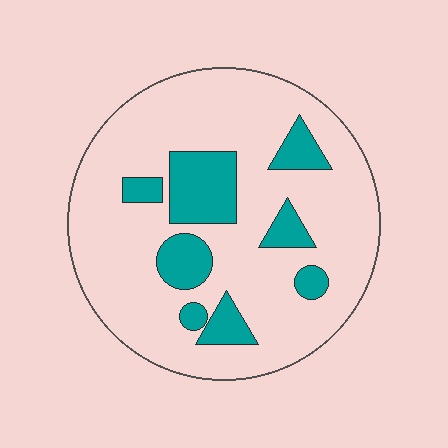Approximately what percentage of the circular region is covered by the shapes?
Approximately 20%.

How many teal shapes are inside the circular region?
8.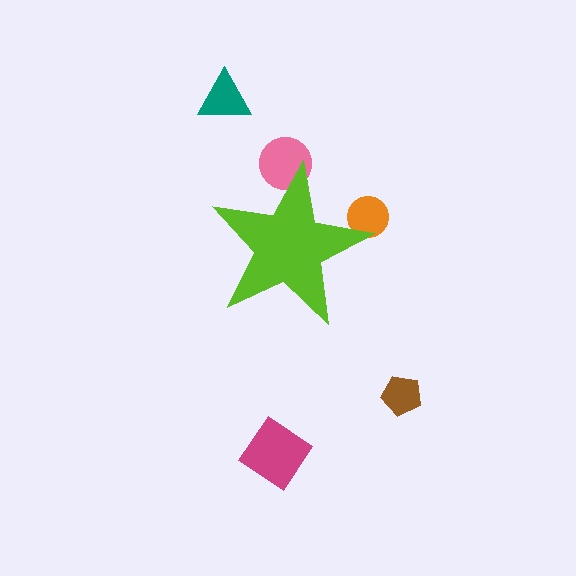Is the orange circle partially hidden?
Yes, the orange circle is partially hidden behind the lime star.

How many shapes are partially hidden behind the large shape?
2 shapes are partially hidden.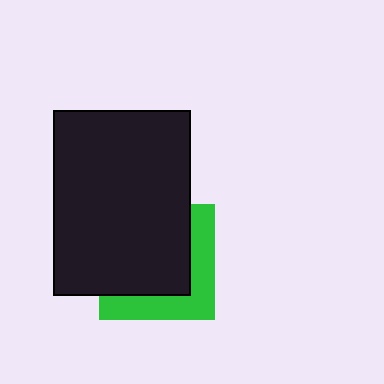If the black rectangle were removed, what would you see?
You would see the complete green square.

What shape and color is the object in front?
The object in front is a black rectangle.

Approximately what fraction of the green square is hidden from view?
Roughly 63% of the green square is hidden behind the black rectangle.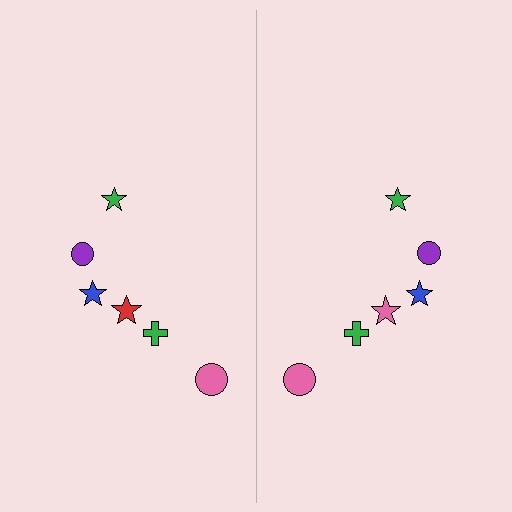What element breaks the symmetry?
The pink star on the right side breaks the symmetry — its mirror counterpart is red.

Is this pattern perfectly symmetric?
No, the pattern is not perfectly symmetric. The pink star on the right side breaks the symmetry — its mirror counterpart is red.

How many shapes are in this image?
There are 12 shapes in this image.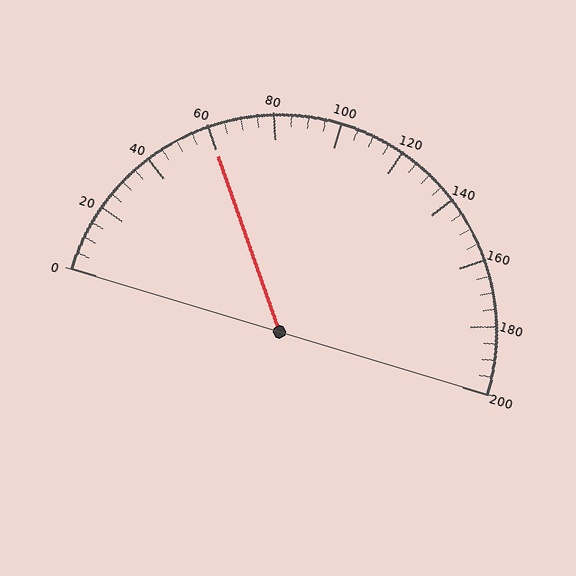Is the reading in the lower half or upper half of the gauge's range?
The reading is in the lower half of the range (0 to 200).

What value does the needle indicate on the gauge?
The needle indicates approximately 60.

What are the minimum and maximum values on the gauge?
The gauge ranges from 0 to 200.